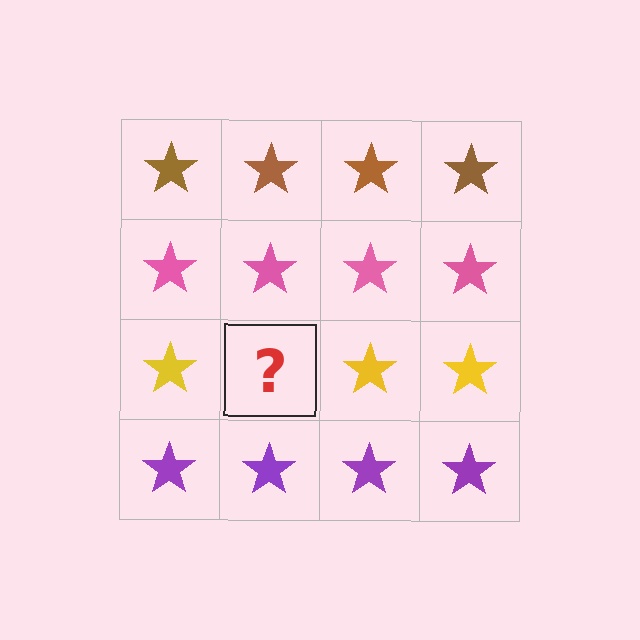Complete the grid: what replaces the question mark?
The question mark should be replaced with a yellow star.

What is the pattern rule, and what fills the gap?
The rule is that each row has a consistent color. The gap should be filled with a yellow star.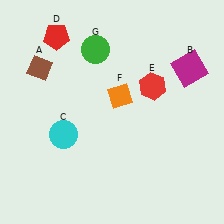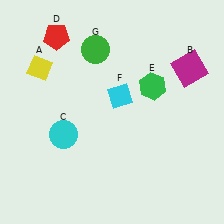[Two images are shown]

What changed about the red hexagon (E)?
In Image 1, E is red. In Image 2, it changed to green.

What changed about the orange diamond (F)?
In Image 1, F is orange. In Image 2, it changed to cyan.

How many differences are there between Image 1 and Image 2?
There are 3 differences between the two images.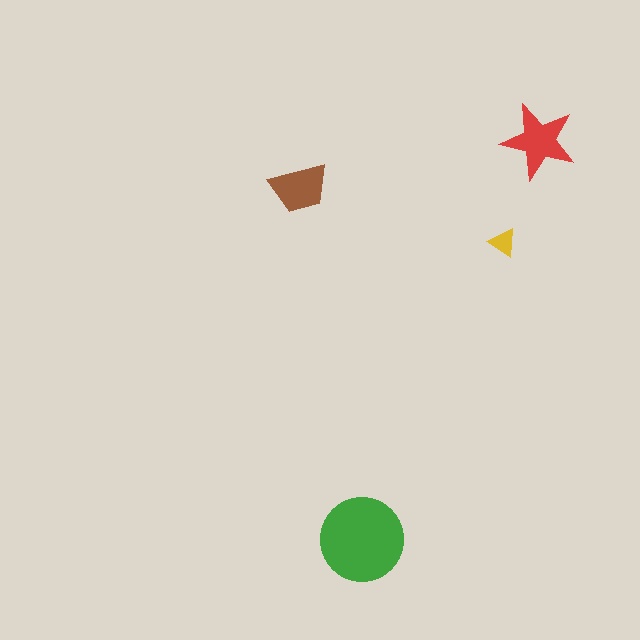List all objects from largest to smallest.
The green circle, the red star, the brown trapezoid, the yellow triangle.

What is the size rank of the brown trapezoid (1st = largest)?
3rd.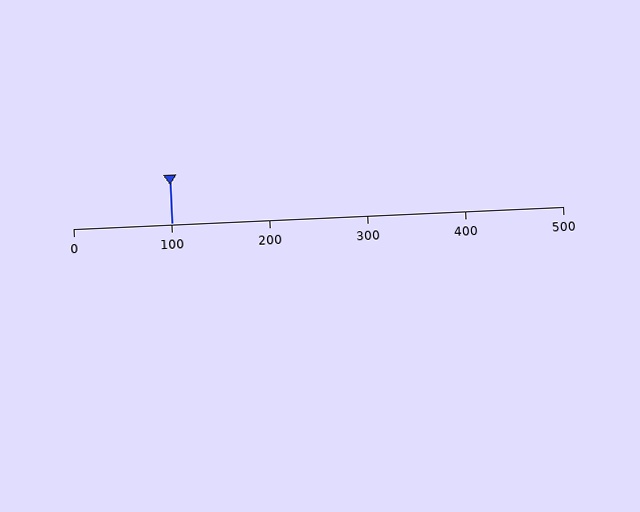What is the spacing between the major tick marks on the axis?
The major ticks are spaced 100 apart.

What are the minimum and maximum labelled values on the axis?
The axis runs from 0 to 500.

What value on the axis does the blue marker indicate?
The marker indicates approximately 100.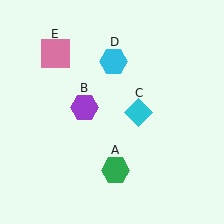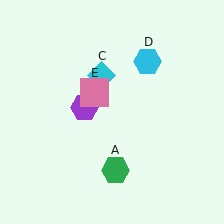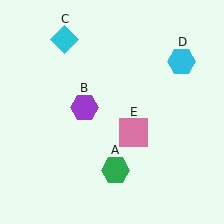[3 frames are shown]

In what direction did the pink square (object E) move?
The pink square (object E) moved down and to the right.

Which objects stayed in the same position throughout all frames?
Green hexagon (object A) and purple hexagon (object B) remained stationary.